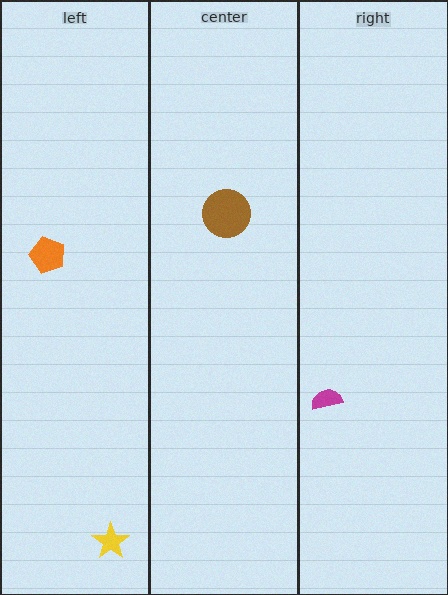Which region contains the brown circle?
The center region.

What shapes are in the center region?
The brown circle.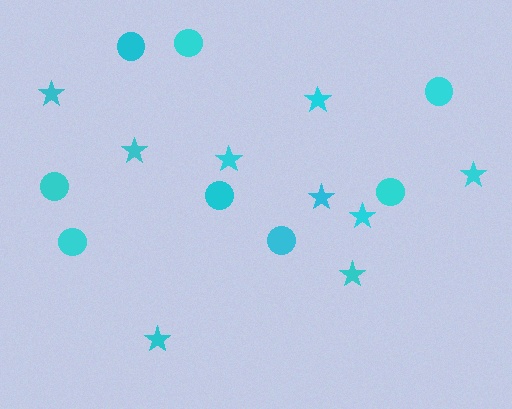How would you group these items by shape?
There are 2 groups: one group of circles (8) and one group of stars (9).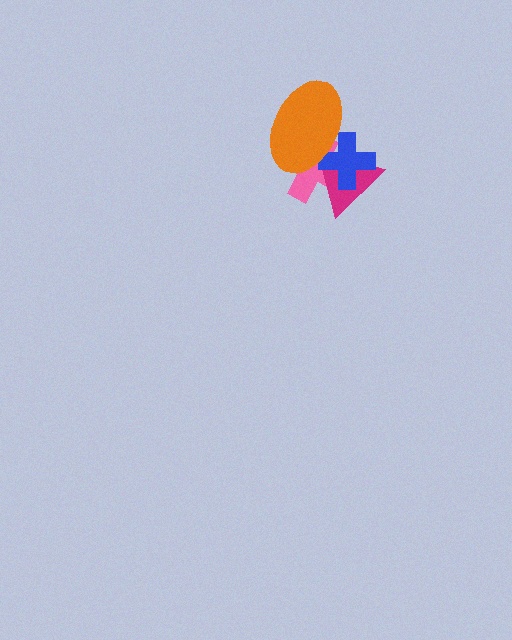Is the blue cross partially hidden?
Yes, it is partially covered by another shape.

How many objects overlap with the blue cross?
3 objects overlap with the blue cross.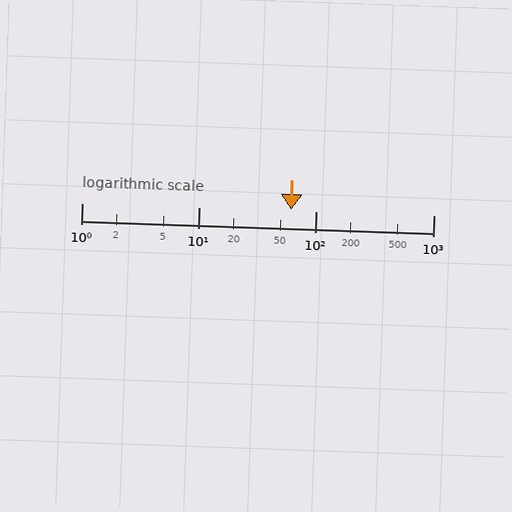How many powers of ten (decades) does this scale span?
The scale spans 3 decades, from 1 to 1000.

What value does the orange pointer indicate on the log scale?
The pointer indicates approximately 61.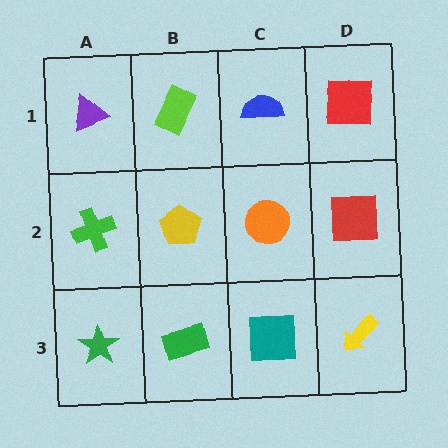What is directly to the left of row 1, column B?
A purple triangle.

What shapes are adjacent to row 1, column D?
A red square (row 2, column D), a blue semicircle (row 1, column C).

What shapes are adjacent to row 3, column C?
An orange circle (row 2, column C), a green rectangle (row 3, column B), a yellow arrow (row 3, column D).